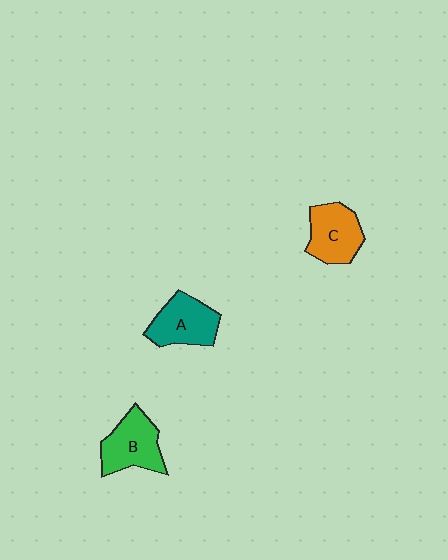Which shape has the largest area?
Shape B (green).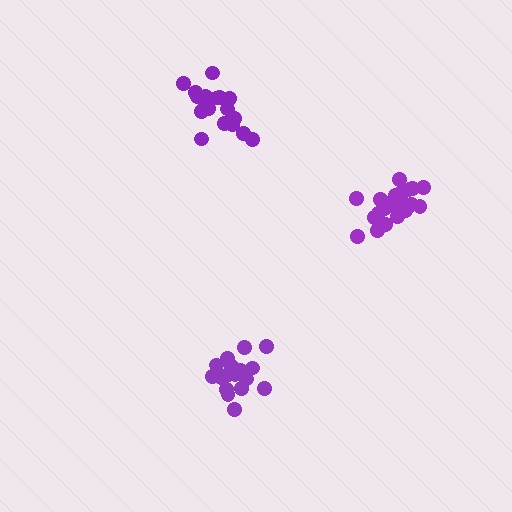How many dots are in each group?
Group 1: 18 dots, Group 2: 17 dots, Group 3: 21 dots (56 total).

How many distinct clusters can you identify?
There are 3 distinct clusters.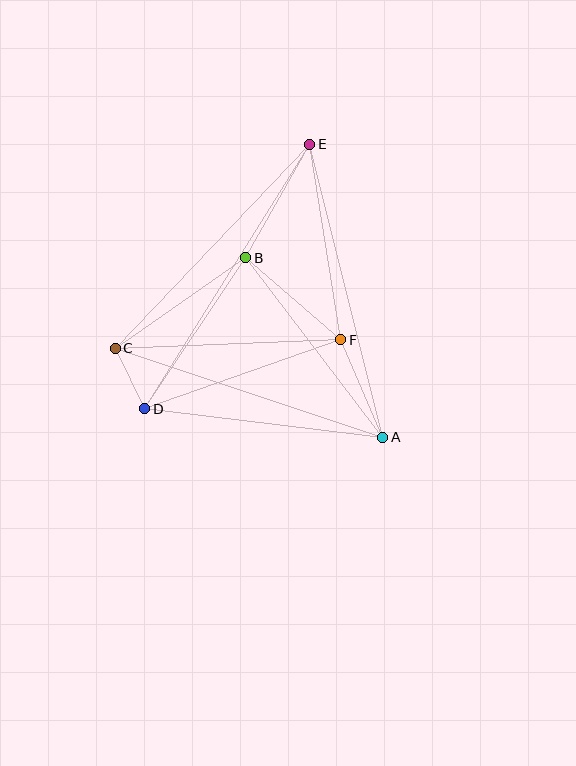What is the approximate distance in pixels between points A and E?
The distance between A and E is approximately 301 pixels.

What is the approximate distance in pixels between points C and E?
The distance between C and E is approximately 282 pixels.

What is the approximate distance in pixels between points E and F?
The distance between E and F is approximately 198 pixels.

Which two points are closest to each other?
Points C and D are closest to each other.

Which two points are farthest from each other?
Points D and E are farthest from each other.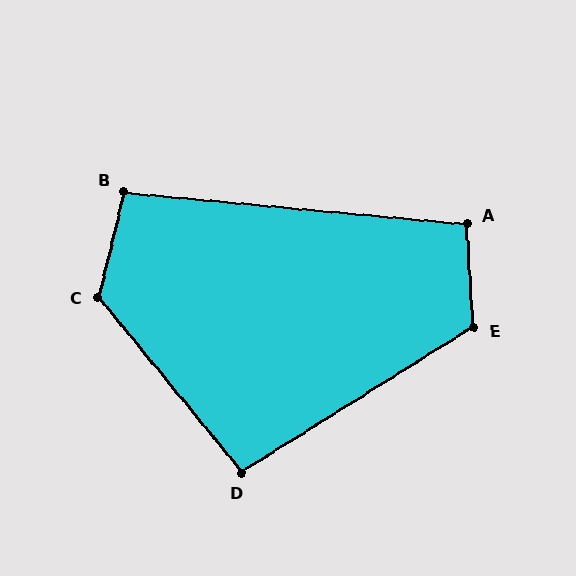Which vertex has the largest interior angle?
C, at approximately 127 degrees.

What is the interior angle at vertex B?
Approximately 98 degrees (obtuse).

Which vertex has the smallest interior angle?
D, at approximately 98 degrees.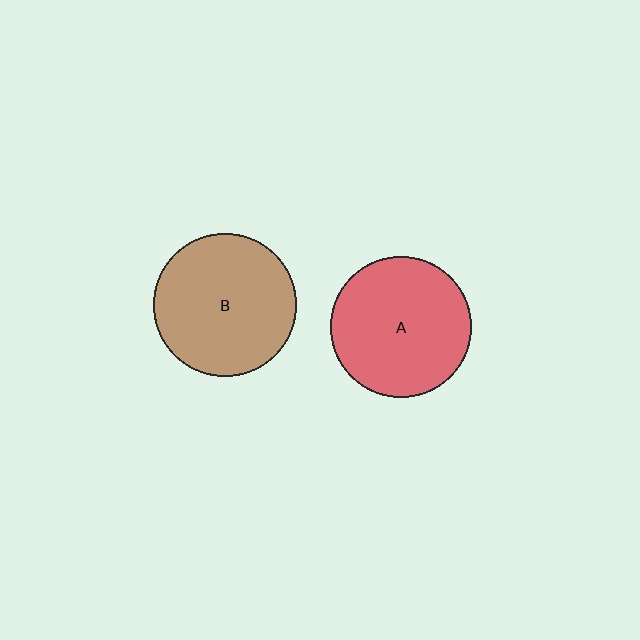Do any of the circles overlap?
No, none of the circles overlap.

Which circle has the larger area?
Circle B (brown).